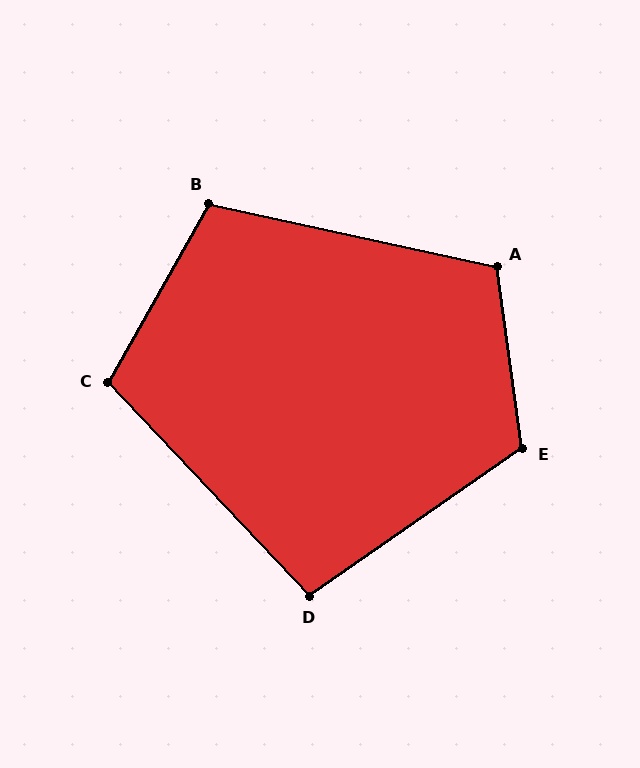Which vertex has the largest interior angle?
E, at approximately 117 degrees.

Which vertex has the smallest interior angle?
D, at approximately 99 degrees.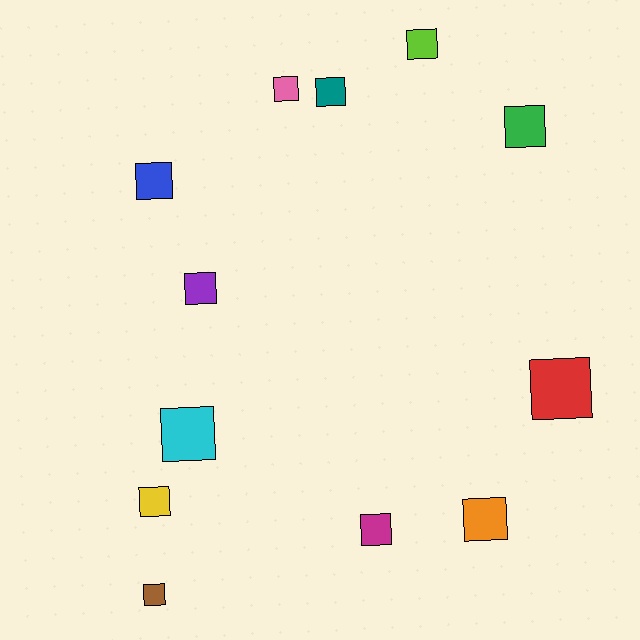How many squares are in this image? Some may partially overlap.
There are 12 squares.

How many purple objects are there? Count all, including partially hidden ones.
There is 1 purple object.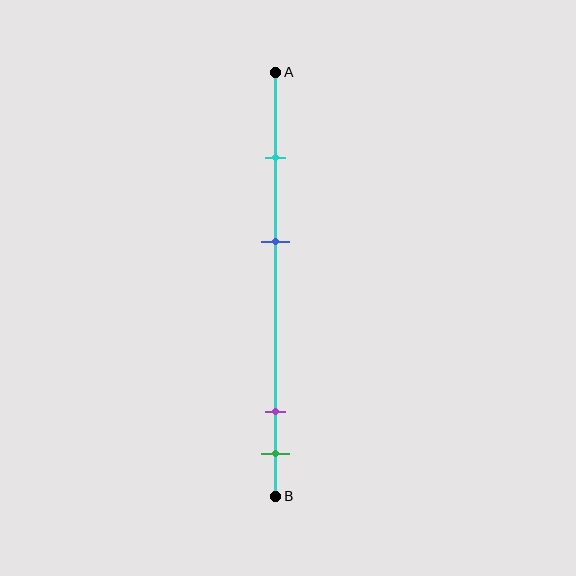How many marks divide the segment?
There are 4 marks dividing the segment.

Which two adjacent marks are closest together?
The purple and green marks are the closest adjacent pair.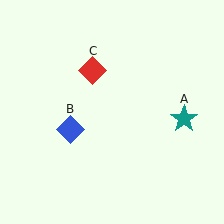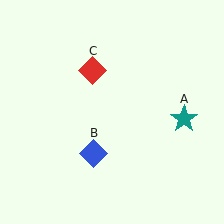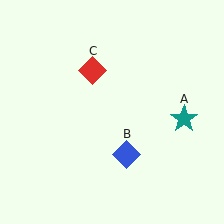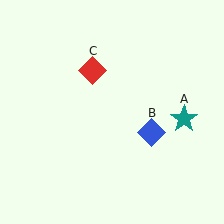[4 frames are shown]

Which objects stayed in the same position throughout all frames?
Teal star (object A) and red diamond (object C) remained stationary.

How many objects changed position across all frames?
1 object changed position: blue diamond (object B).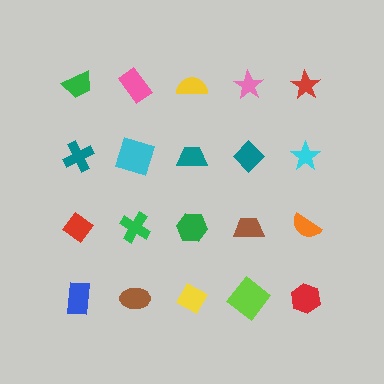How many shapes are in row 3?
5 shapes.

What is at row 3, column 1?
A red diamond.